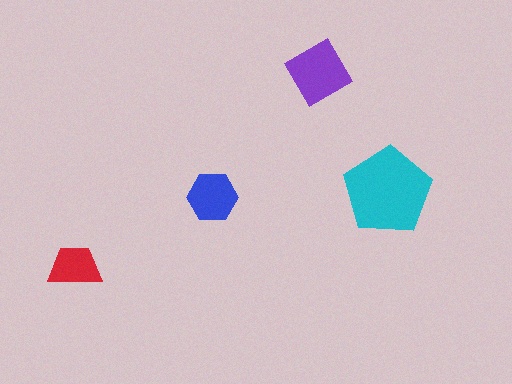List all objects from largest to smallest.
The cyan pentagon, the purple diamond, the blue hexagon, the red trapezoid.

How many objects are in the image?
There are 4 objects in the image.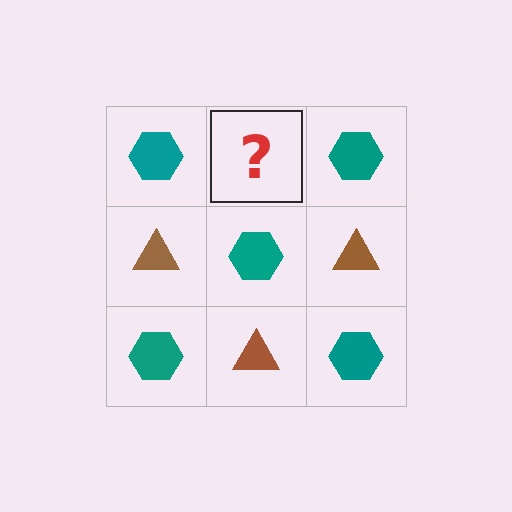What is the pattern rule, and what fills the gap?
The rule is that it alternates teal hexagon and brown triangle in a checkerboard pattern. The gap should be filled with a brown triangle.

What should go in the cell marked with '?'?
The missing cell should contain a brown triangle.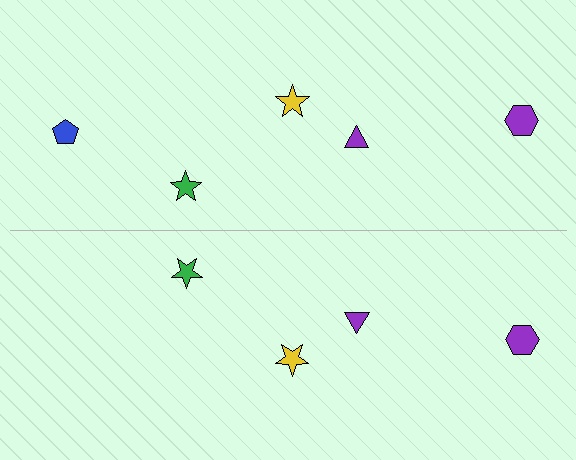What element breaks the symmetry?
A blue pentagon is missing from the bottom side.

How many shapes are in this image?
There are 9 shapes in this image.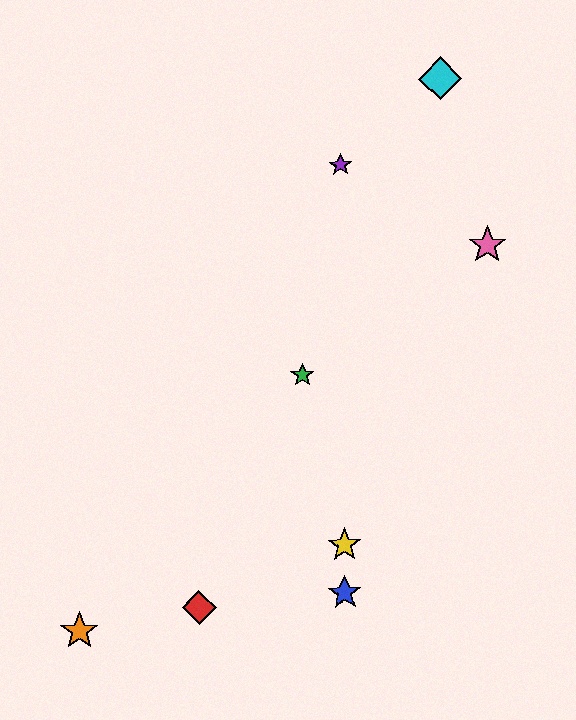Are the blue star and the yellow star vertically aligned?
Yes, both are at x≈345.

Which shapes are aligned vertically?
The blue star, the yellow star, the purple star are aligned vertically.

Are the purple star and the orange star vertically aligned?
No, the purple star is at x≈341 and the orange star is at x≈79.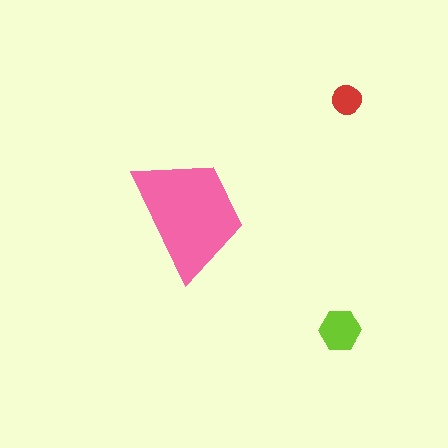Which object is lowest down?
The lime hexagon is bottommost.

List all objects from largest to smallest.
The pink trapezoid, the lime hexagon, the red circle.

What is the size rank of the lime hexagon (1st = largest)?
2nd.